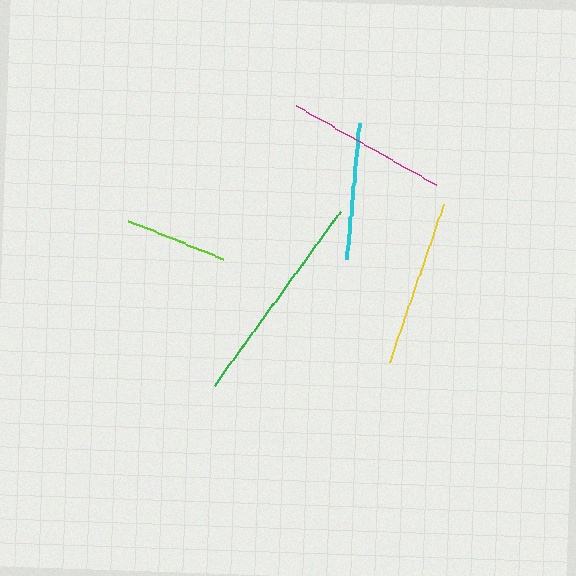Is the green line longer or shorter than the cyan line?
The green line is longer than the cyan line.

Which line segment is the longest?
The green line is the longest at approximately 216 pixels.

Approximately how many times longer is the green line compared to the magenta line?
The green line is approximately 1.3 times the length of the magenta line.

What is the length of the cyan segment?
The cyan segment is approximately 136 pixels long.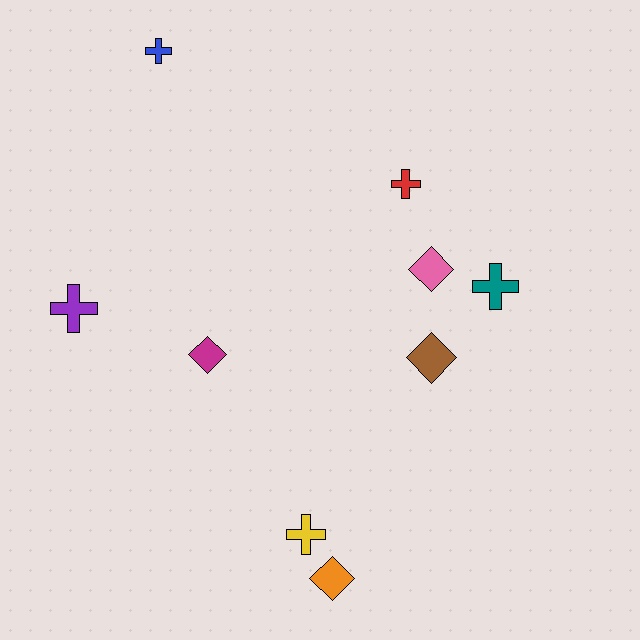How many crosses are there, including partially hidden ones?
There are 5 crosses.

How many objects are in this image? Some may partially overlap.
There are 9 objects.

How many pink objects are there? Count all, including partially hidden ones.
There is 1 pink object.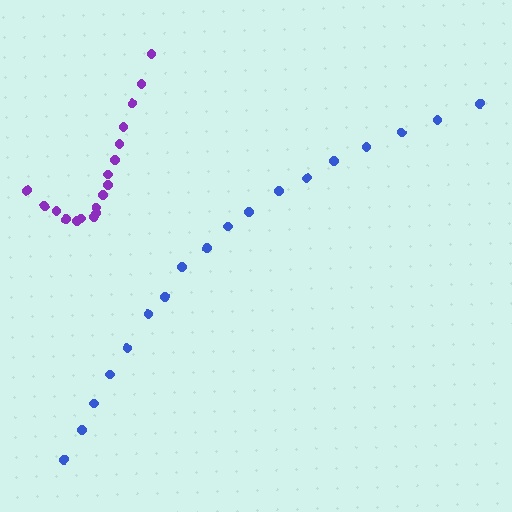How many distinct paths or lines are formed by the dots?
There are 2 distinct paths.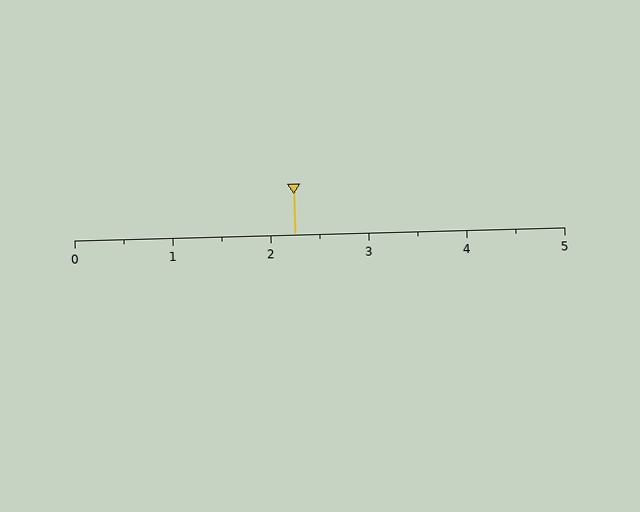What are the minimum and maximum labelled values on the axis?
The axis runs from 0 to 5.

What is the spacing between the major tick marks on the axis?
The major ticks are spaced 1 apart.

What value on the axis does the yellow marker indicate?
The marker indicates approximately 2.2.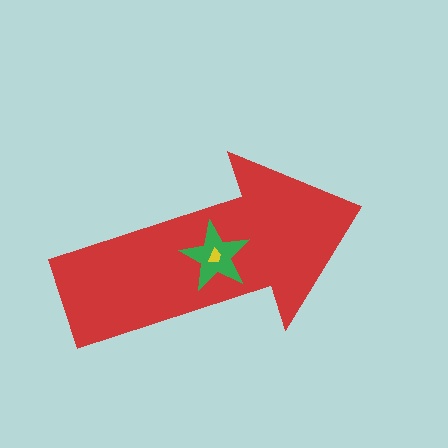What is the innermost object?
The yellow trapezoid.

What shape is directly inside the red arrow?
The green star.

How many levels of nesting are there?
3.